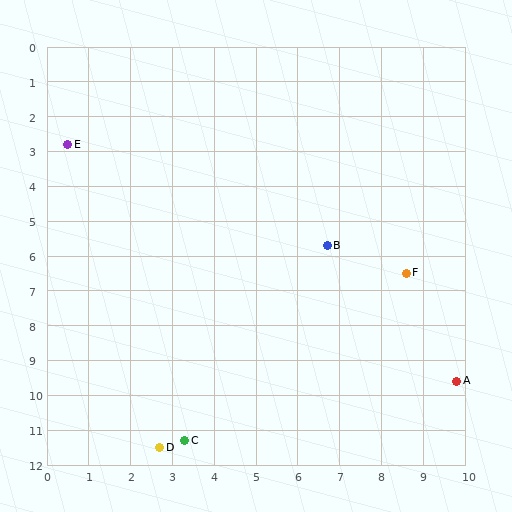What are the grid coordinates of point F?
Point F is at approximately (8.6, 6.5).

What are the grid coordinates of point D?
Point D is at approximately (2.7, 11.5).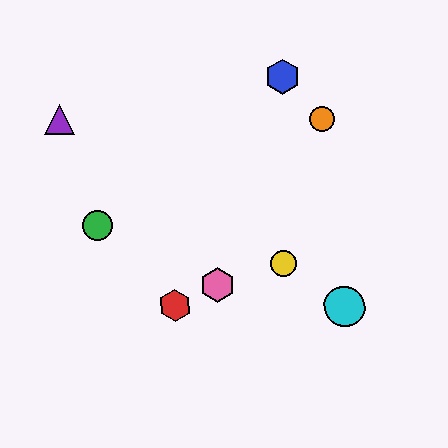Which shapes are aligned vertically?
The blue hexagon, the yellow circle are aligned vertically.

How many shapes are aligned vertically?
2 shapes (the blue hexagon, the yellow circle) are aligned vertically.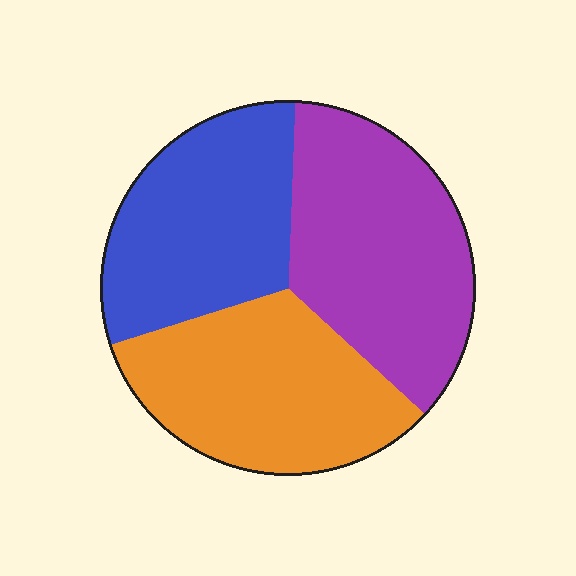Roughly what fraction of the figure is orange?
Orange covers around 35% of the figure.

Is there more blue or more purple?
Purple.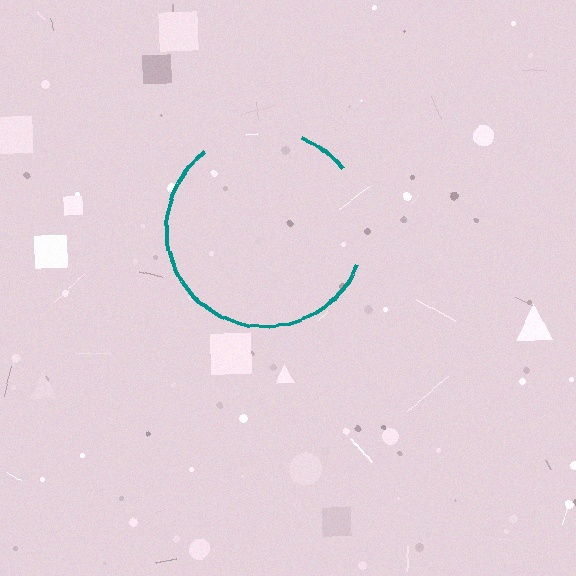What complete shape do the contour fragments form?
The contour fragments form a circle.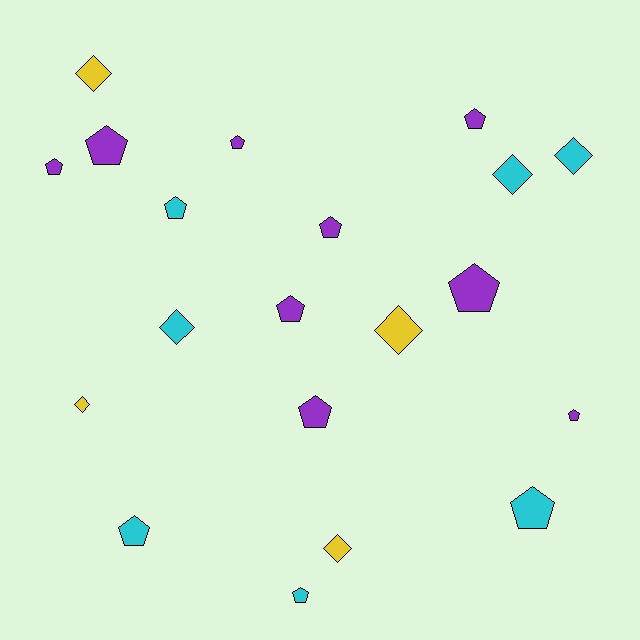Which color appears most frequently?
Purple, with 9 objects.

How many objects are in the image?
There are 20 objects.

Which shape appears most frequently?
Pentagon, with 13 objects.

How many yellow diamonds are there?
There are 4 yellow diamonds.